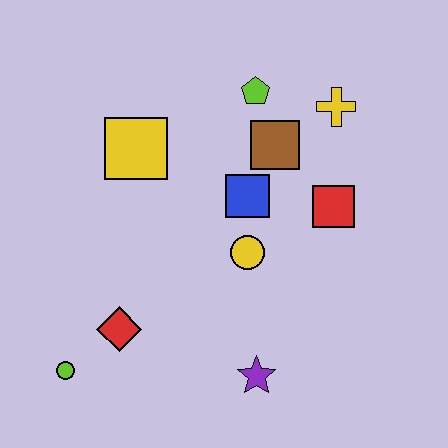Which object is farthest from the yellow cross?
The lime circle is farthest from the yellow cross.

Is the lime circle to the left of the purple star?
Yes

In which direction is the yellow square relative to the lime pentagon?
The yellow square is to the left of the lime pentagon.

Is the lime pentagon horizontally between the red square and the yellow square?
Yes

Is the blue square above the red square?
Yes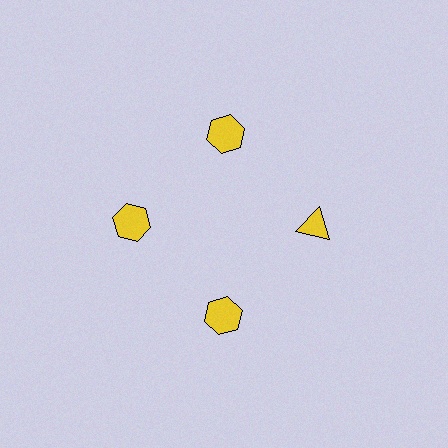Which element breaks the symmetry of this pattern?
The yellow triangle at roughly the 3 o'clock position breaks the symmetry. All other shapes are yellow hexagons.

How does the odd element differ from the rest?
It has a different shape: triangle instead of hexagon.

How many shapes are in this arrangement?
There are 4 shapes arranged in a ring pattern.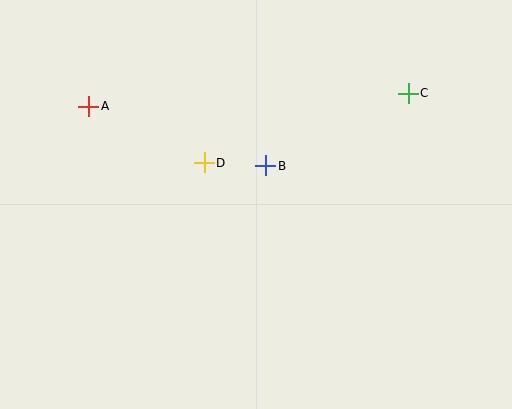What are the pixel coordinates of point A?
Point A is at (89, 106).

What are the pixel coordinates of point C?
Point C is at (408, 93).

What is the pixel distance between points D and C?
The distance between D and C is 215 pixels.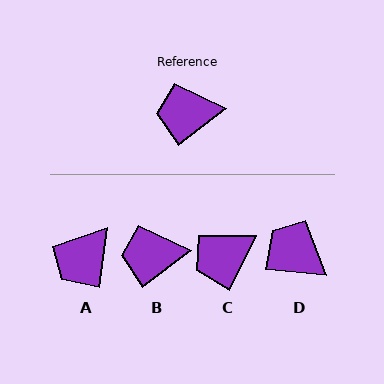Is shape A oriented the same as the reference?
No, it is off by about 45 degrees.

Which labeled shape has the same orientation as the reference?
B.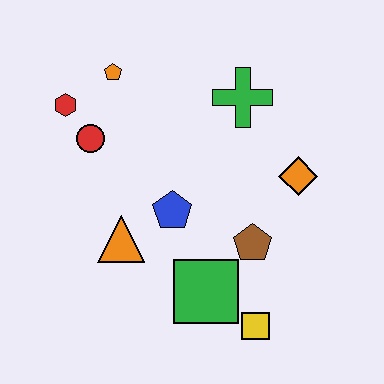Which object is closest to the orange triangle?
The blue pentagon is closest to the orange triangle.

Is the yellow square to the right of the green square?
Yes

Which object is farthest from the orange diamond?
The red hexagon is farthest from the orange diamond.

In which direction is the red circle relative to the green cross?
The red circle is to the left of the green cross.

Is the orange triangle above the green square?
Yes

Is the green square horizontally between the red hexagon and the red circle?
No